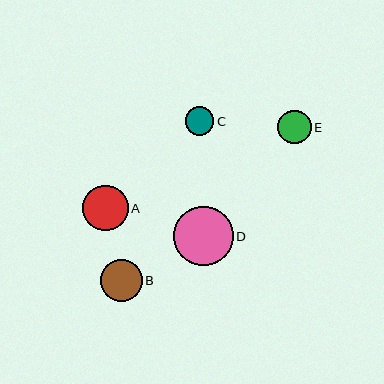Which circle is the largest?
Circle D is the largest with a size of approximately 60 pixels.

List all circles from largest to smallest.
From largest to smallest: D, A, B, E, C.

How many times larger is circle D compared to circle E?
Circle D is approximately 1.8 times the size of circle E.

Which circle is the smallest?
Circle C is the smallest with a size of approximately 29 pixels.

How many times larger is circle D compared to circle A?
Circle D is approximately 1.3 times the size of circle A.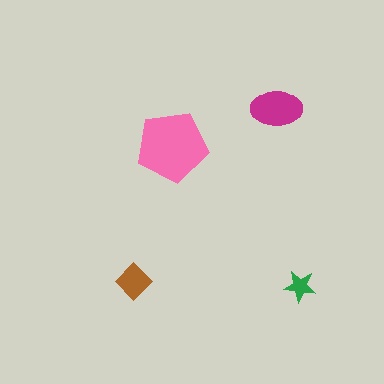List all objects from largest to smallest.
The pink pentagon, the magenta ellipse, the brown diamond, the green star.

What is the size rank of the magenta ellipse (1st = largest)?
2nd.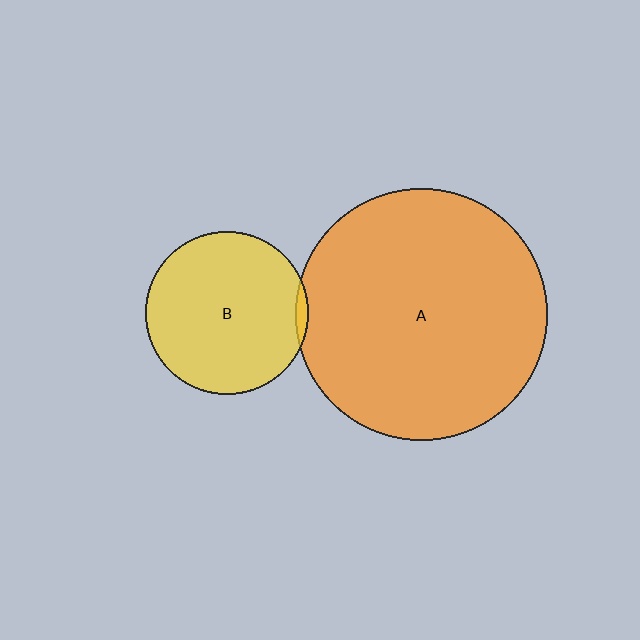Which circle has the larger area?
Circle A (orange).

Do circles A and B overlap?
Yes.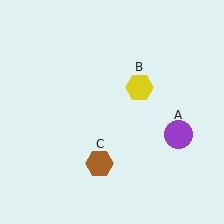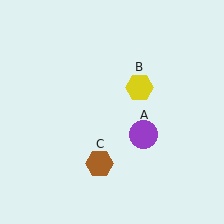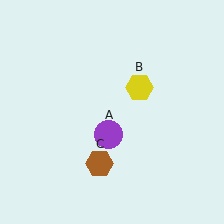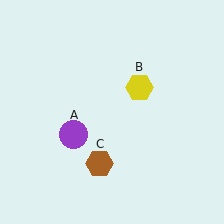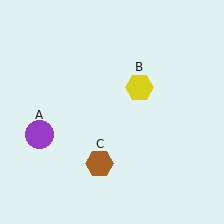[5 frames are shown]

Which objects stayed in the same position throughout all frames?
Yellow hexagon (object B) and brown hexagon (object C) remained stationary.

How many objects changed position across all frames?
1 object changed position: purple circle (object A).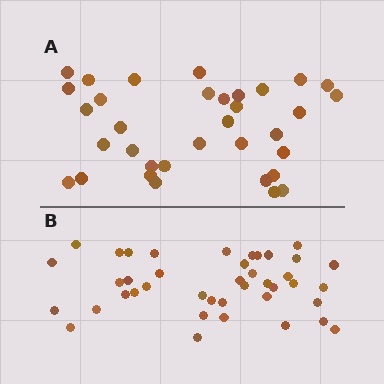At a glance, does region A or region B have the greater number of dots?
Region B (the bottom region) has more dots.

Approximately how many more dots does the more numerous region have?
Region B has roughly 8 or so more dots than region A.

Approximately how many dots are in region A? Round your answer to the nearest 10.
About 30 dots. (The exact count is 34, which rounds to 30.)